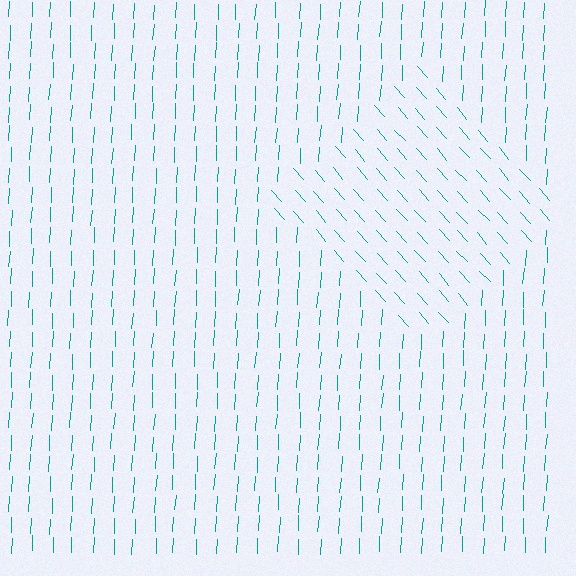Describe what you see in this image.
The image is filled with small teal line segments. A diamond region in the image has lines oriented differently from the surrounding lines, creating a visible texture boundary.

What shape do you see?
I see a diamond.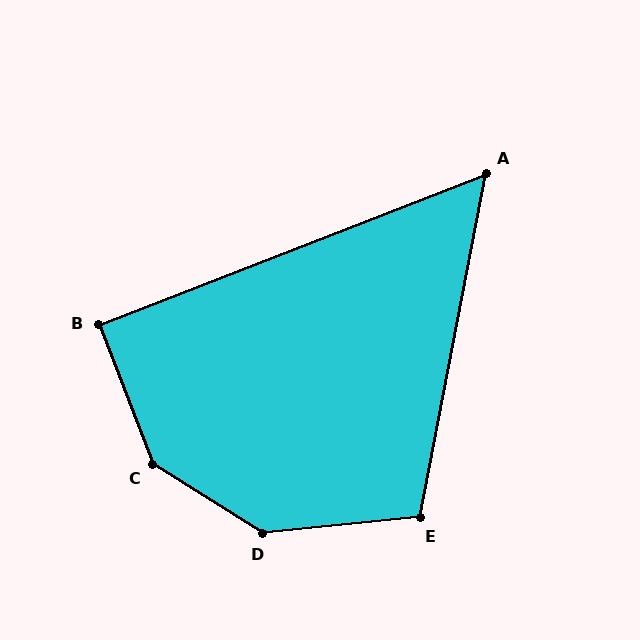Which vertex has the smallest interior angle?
A, at approximately 58 degrees.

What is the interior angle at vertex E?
Approximately 107 degrees (obtuse).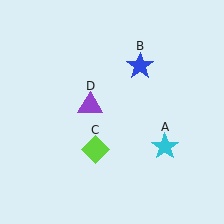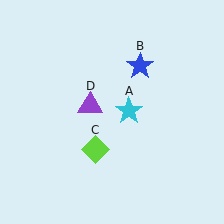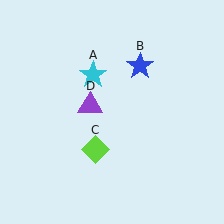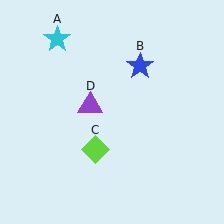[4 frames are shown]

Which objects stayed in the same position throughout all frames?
Blue star (object B) and lime diamond (object C) and purple triangle (object D) remained stationary.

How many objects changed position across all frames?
1 object changed position: cyan star (object A).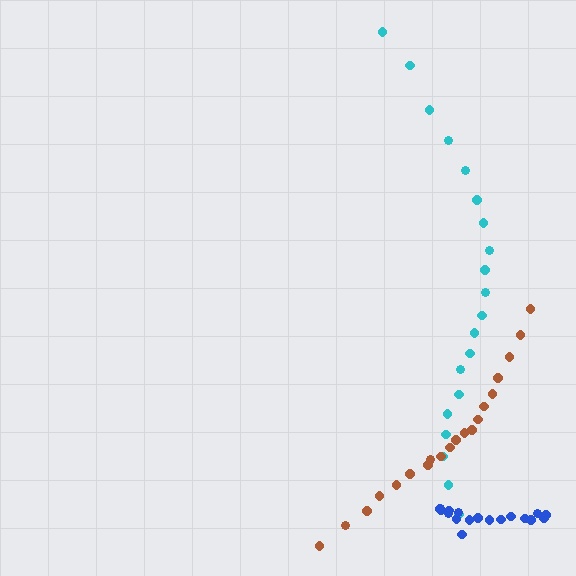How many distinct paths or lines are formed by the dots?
There are 3 distinct paths.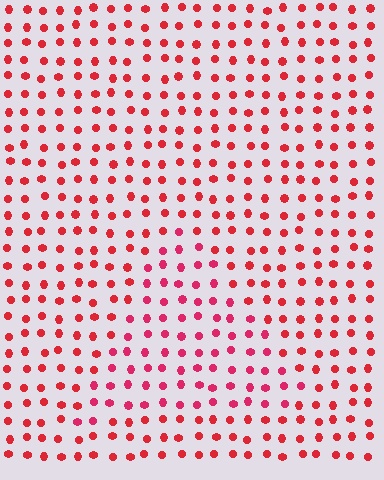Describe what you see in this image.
The image is filled with small red elements in a uniform arrangement. A triangle-shaped region is visible where the elements are tinted to a slightly different hue, forming a subtle color boundary.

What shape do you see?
I see a triangle.